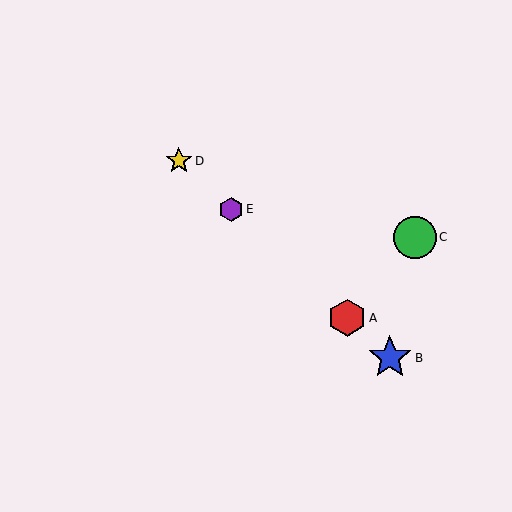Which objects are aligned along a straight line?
Objects A, B, D, E are aligned along a straight line.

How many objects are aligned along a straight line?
4 objects (A, B, D, E) are aligned along a straight line.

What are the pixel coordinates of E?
Object E is at (231, 209).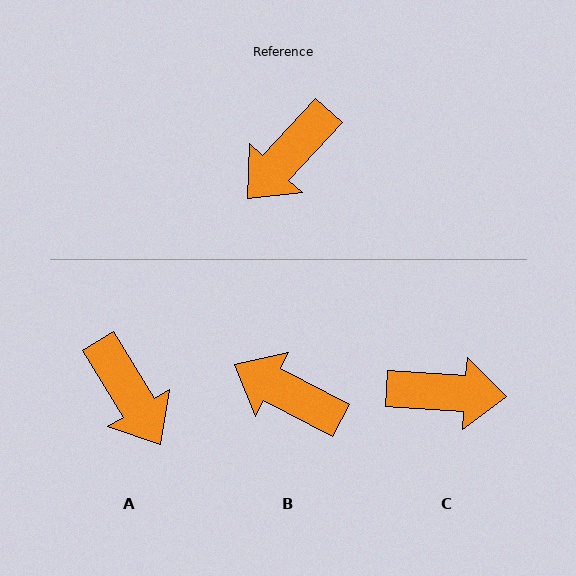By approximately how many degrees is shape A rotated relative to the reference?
Approximately 74 degrees counter-clockwise.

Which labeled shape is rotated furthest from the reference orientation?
C, about 129 degrees away.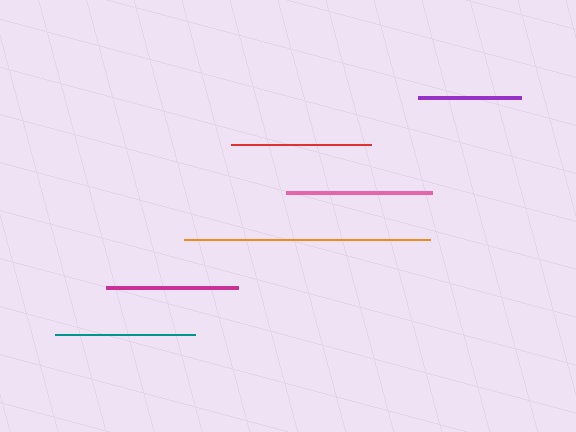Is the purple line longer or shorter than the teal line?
The teal line is longer than the purple line.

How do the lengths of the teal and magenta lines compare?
The teal and magenta lines are approximately the same length.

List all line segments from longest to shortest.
From longest to shortest: orange, pink, teal, red, magenta, purple.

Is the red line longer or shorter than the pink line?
The pink line is longer than the red line.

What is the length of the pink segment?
The pink segment is approximately 146 pixels long.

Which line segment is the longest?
The orange line is the longest at approximately 246 pixels.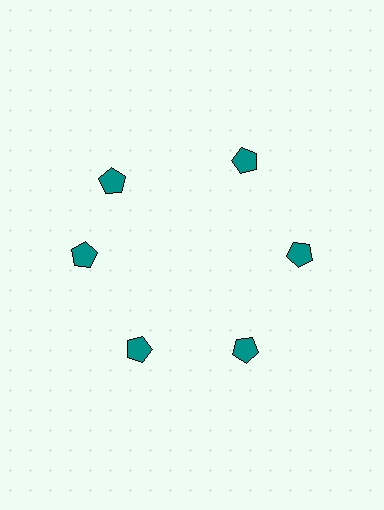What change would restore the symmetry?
The symmetry would be restored by rotating it back into even spacing with its neighbors so that all 6 pentagons sit at equal angles and equal distance from the center.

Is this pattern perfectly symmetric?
No. The 6 teal pentagons are arranged in a ring, but one element near the 11 o'clock position is rotated out of alignment along the ring, breaking the 6-fold rotational symmetry.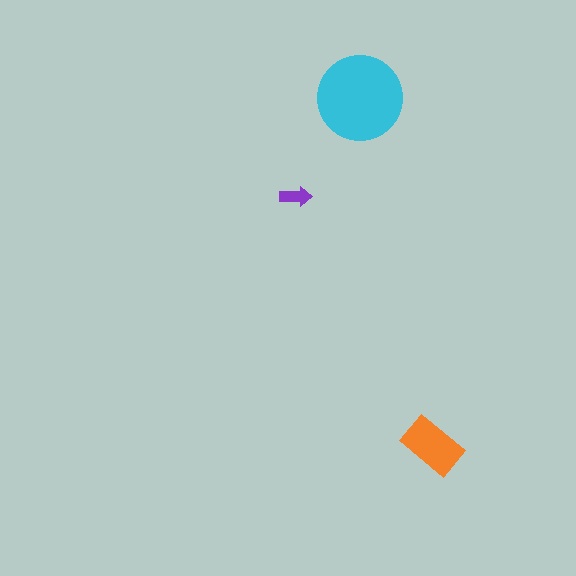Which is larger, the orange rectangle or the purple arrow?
The orange rectangle.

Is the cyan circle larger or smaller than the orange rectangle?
Larger.